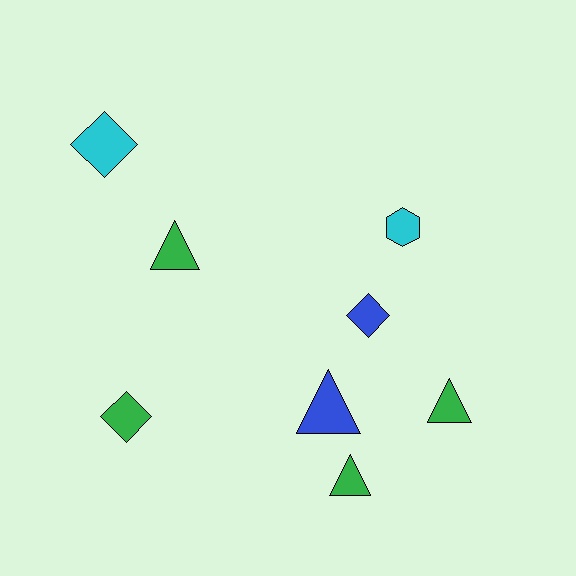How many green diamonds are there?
There is 1 green diamond.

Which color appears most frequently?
Green, with 4 objects.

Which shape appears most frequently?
Triangle, with 4 objects.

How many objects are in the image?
There are 8 objects.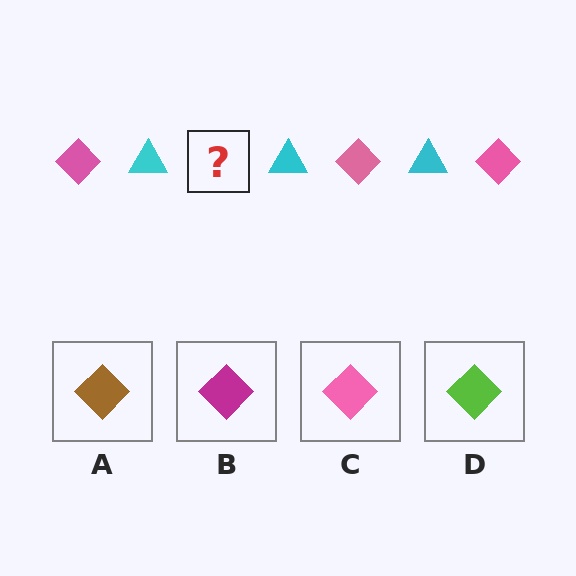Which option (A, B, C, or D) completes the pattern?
C.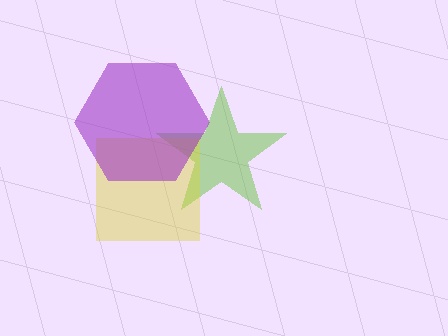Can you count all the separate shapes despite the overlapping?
Yes, there are 3 separate shapes.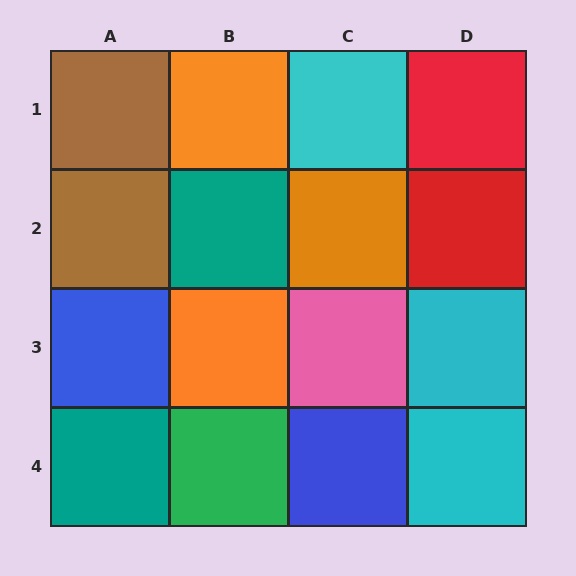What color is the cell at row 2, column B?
Teal.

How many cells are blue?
2 cells are blue.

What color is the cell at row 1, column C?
Cyan.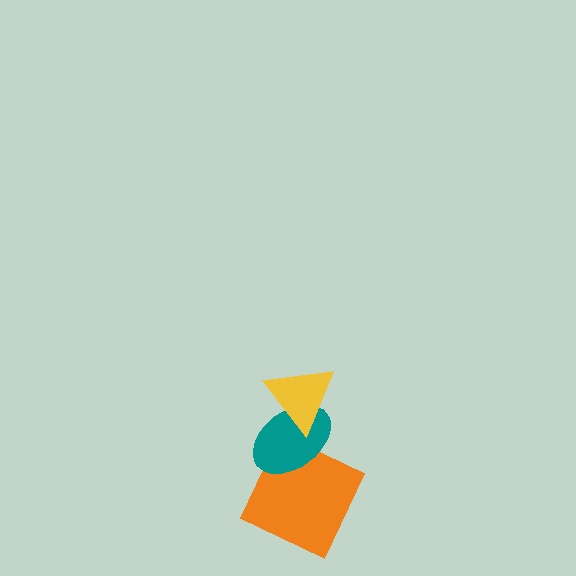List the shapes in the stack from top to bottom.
From top to bottom: the yellow triangle, the teal ellipse, the orange square.